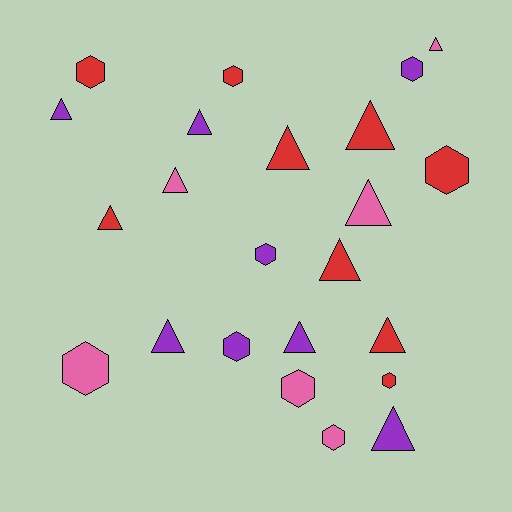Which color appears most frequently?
Red, with 9 objects.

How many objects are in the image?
There are 23 objects.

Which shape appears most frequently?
Triangle, with 13 objects.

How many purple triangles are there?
There are 5 purple triangles.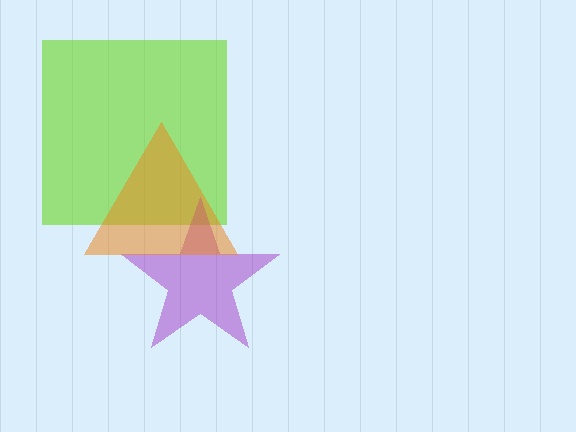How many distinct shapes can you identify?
There are 3 distinct shapes: a lime square, a purple star, an orange triangle.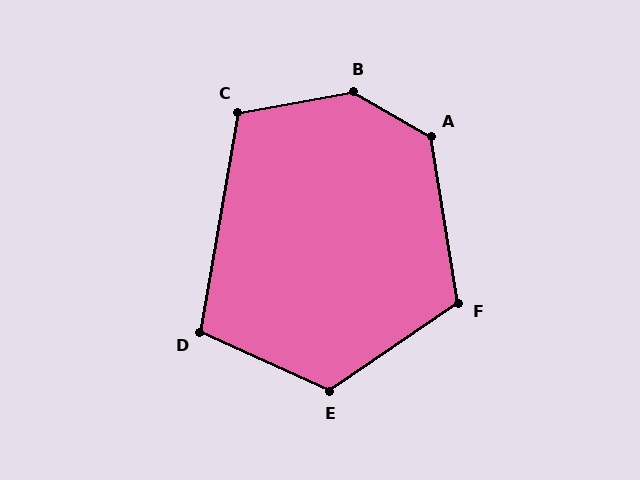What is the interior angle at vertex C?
Approximately 110 degrees (obtuse).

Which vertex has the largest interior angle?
B, at approximately 140 degrees.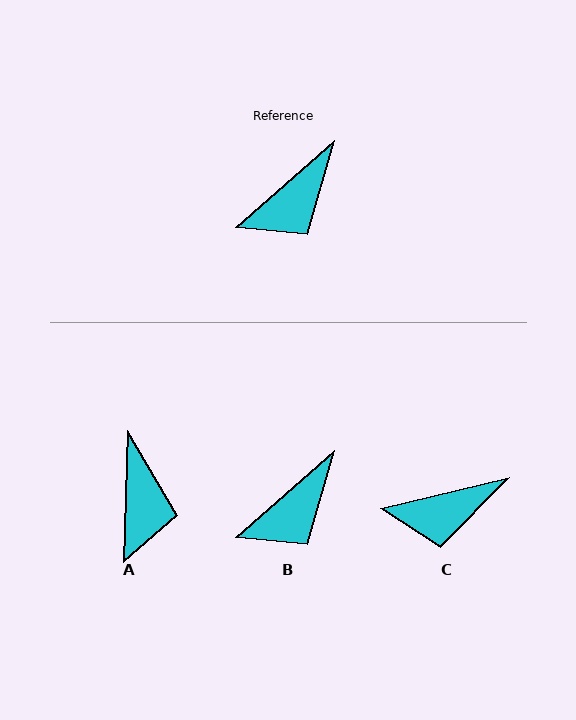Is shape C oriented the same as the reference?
No, it is off by about 28 degrees.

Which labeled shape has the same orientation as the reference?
B.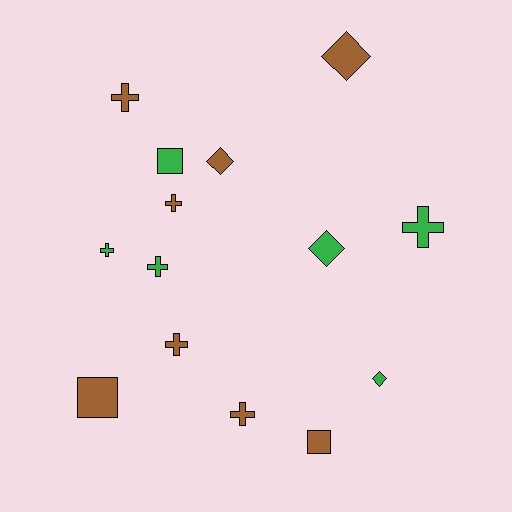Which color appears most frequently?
Brown, with 8 objects.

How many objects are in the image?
There are 14 objects.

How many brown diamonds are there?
There are 2 brown diamonds.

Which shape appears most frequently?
Cross, with 7 objects.